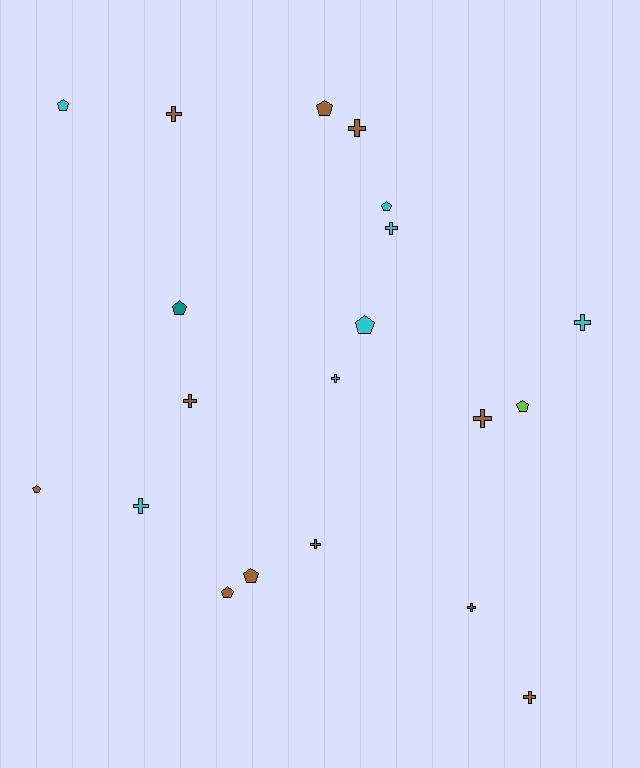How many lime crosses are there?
There are no lime crosses.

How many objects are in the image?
There are 20 objects.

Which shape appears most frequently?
Cross, with 11 objects.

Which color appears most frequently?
Brown, with 11 objects.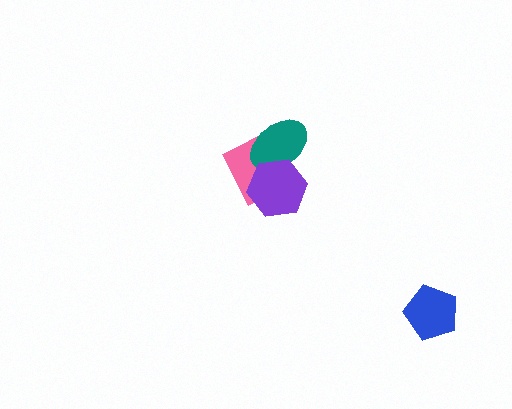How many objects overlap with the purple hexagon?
2 objects overlap with the purple hexagon.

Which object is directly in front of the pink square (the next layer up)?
The teal ellipse is directly in front of the pink square.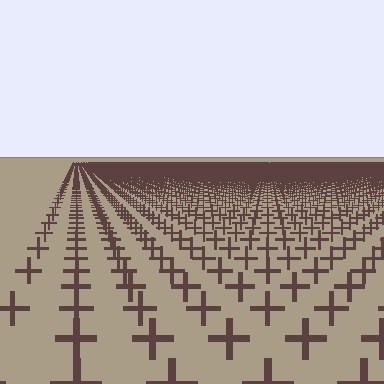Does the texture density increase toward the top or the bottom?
Density increases toward the top.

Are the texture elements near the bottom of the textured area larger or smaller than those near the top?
Larger. Near the bottom, elements are closer to the viewer and appear at a bigger on-screen size.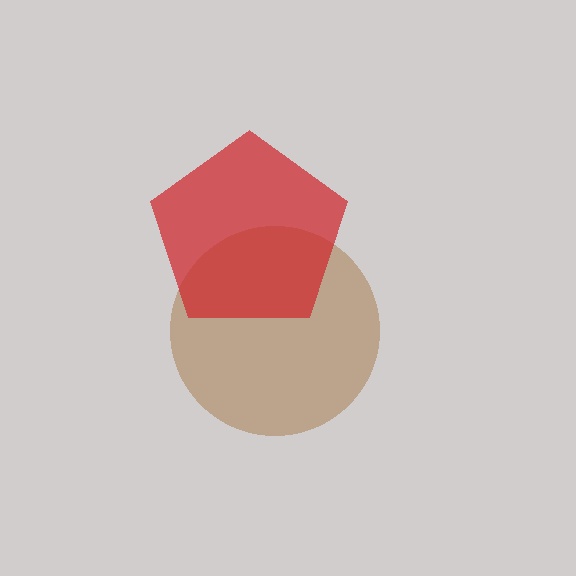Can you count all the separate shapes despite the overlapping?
Yes, there are 2 separate shapes.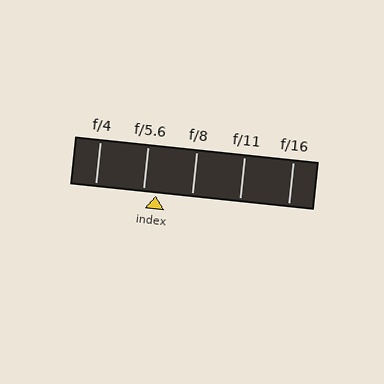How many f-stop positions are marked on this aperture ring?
There are 5 f-stop positions marked.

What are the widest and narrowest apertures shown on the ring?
The widest aperture shown is f/4 and the narrowest is f/16.